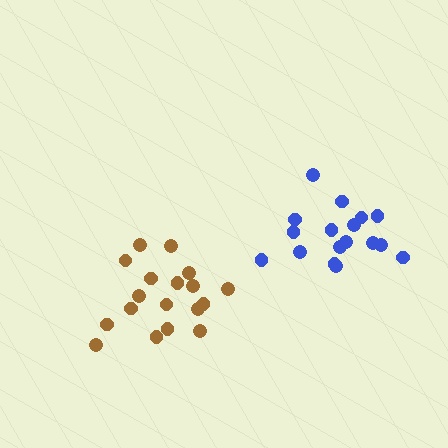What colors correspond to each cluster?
The clusters are colored: blue, brown.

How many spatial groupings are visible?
There are 2 spatial groupings.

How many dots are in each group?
Group 1: 17 dots, Group 2: 18 dots (35 total).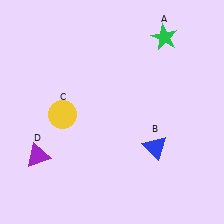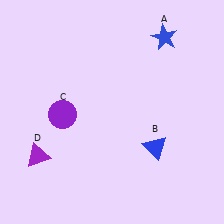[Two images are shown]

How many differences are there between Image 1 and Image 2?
There are 2 differences between the two images.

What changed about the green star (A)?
In Image 1, A is green. In Image 2, it changed to blue.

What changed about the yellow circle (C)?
In Image 1, C is yellow. In Image 2, it changed to purple.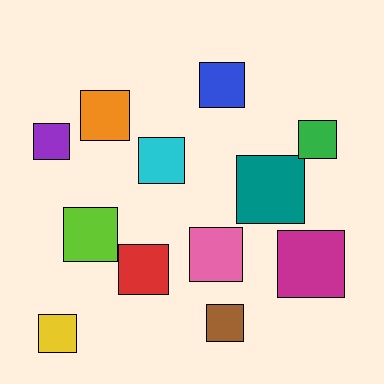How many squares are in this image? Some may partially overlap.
There are 12 squares.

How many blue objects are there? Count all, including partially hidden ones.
There is 1 blue object.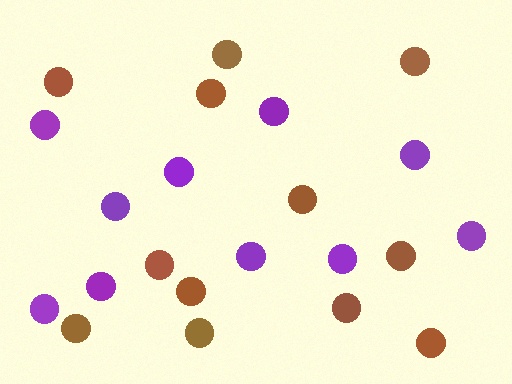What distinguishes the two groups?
There are 2 groups: one group of brown circles (12) and one group of purple circles (10).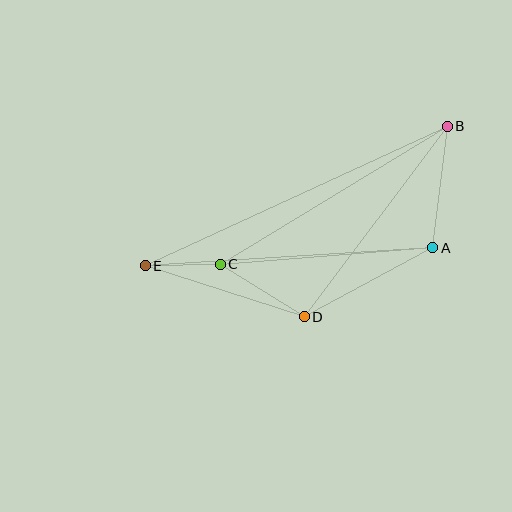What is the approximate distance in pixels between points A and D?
The distance between A and D is approximately 146 pixels.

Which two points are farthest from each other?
Points B and E are farthest from each other.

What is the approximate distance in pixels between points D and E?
The distance between D and E is approximately 167 pixels.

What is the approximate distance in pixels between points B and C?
The distance between B and C is approximately 265 pixels.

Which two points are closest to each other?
Points C and E are closest to each other.